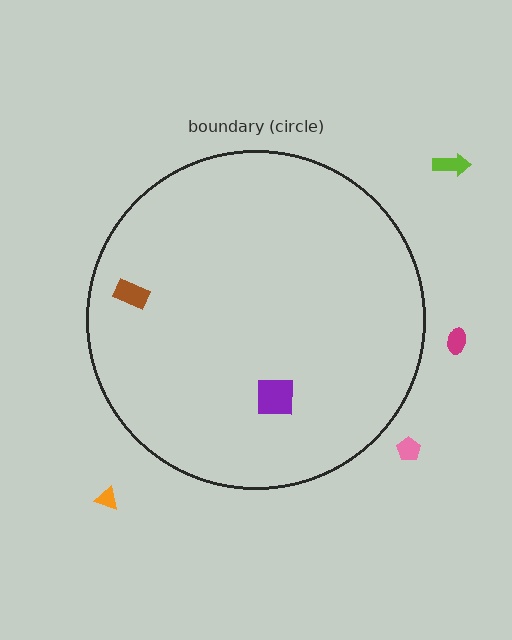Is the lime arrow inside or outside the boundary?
Outside.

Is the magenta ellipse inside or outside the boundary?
Outside.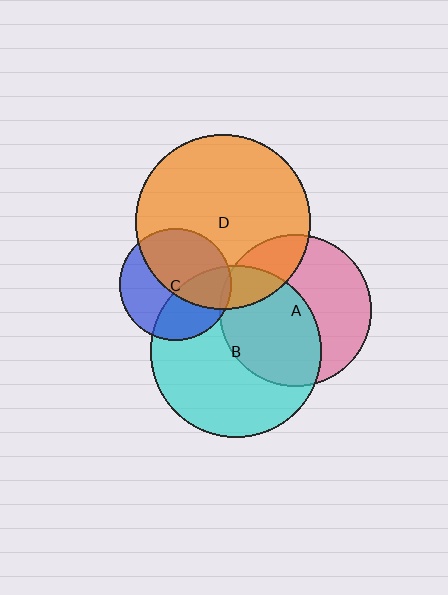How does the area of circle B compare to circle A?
Approximately 1.3 times.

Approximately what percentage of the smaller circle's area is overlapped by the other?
Approximately 40%.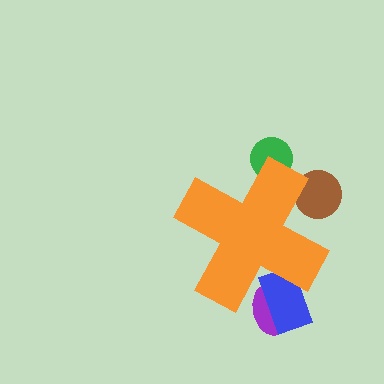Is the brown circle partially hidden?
Yes, the brown circle is partially hidden behind the orange cross.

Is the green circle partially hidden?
Yes, the green circle is partially hidden behind the orange cross.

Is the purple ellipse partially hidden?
Yes, the purple ellipse is partially hidden behind the orange cross.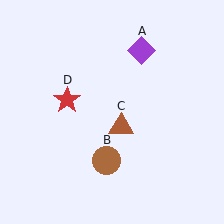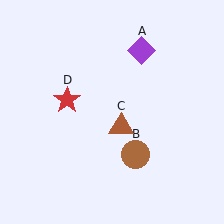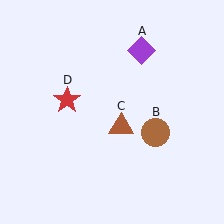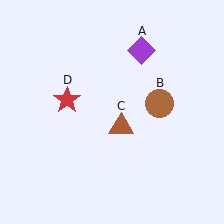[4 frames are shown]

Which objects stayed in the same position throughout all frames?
Purple diamond (object A) and brown triangle (object C) and red star (object D) remained stationary.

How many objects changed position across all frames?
1 object changed position: brown circle (object B).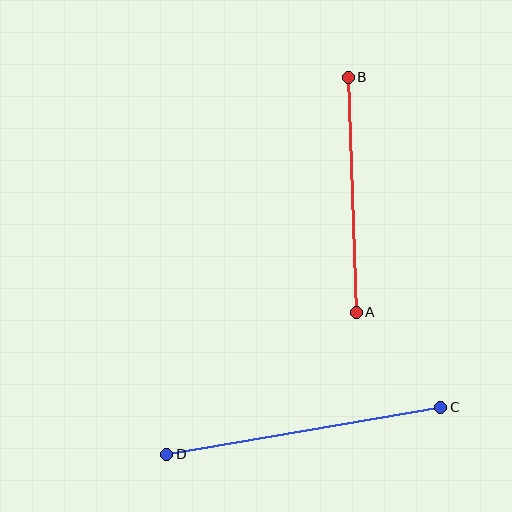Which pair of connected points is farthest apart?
Points C and D are farthest apart.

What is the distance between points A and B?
The distance is approximately 235 pixels.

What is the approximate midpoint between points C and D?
The midpoint is at approximately (304, 431) pixels.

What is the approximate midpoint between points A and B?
The midpoint is at approximately (352, 195) pixels.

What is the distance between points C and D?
The distance is approximately 278 pixels.